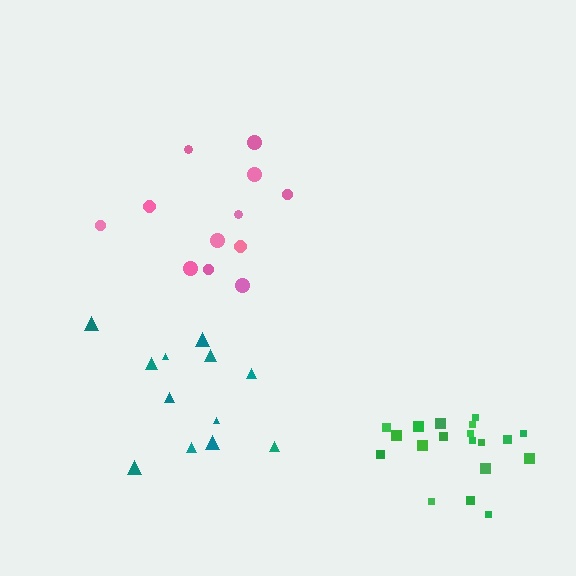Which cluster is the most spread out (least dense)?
Teal.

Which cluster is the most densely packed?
Green.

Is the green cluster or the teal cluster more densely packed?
Green.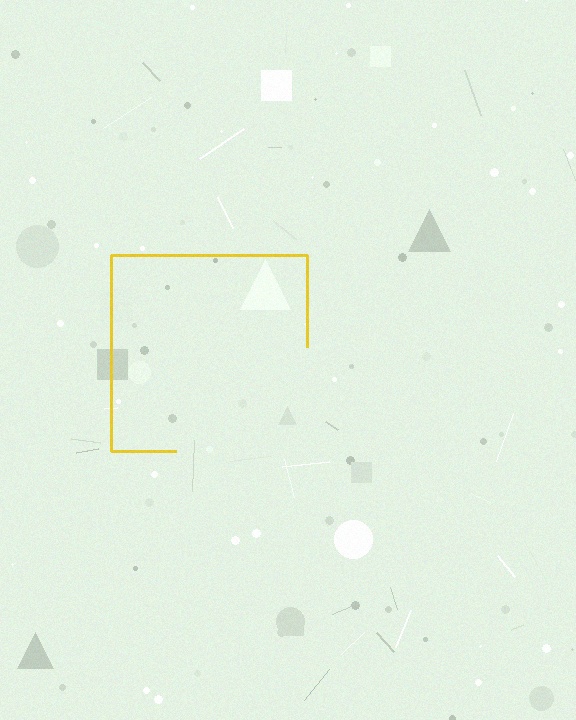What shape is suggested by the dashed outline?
The dashed outline suggests a square.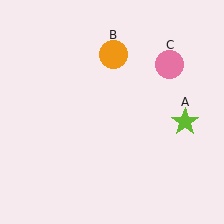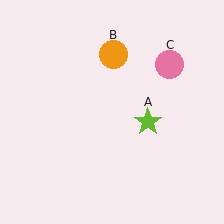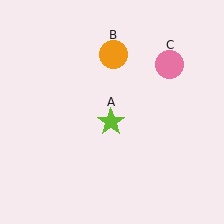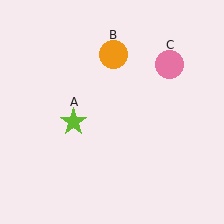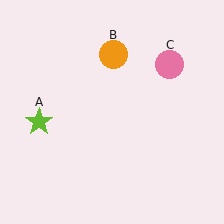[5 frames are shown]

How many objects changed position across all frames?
1 object changed position: lime star (object A).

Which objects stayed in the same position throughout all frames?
Orange circle (object B) and pink circle (object C) remained stationary.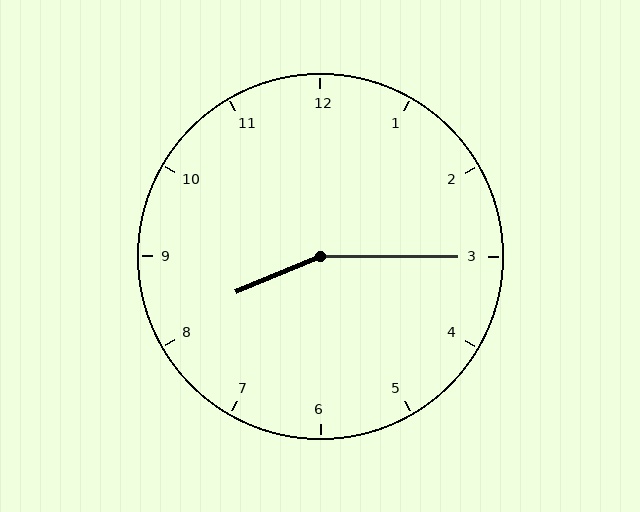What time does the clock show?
8:15.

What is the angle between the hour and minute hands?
Approximately 158 degrees.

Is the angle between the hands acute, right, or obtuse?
It is obtuse.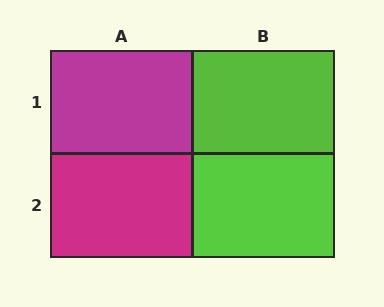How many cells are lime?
2 cells are lime.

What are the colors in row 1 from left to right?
Magenta, lime.